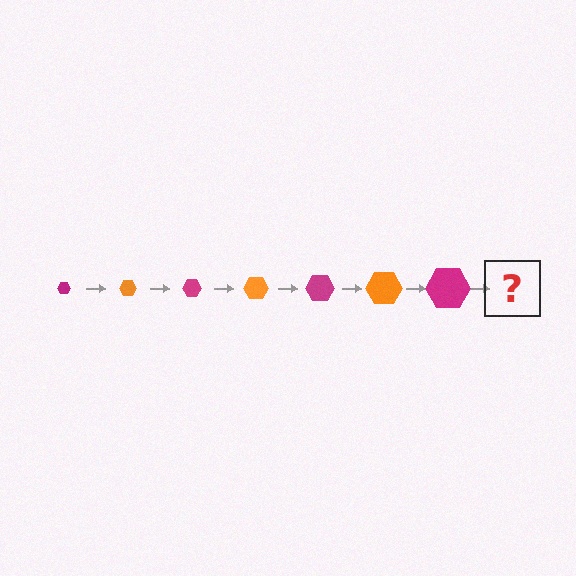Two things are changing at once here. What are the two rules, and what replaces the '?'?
The two rules are that the hexagon grows larger each step and the color cycles through magenta and orange. The '?' should be an orange hexagon, larger than the previous one.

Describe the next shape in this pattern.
It should be an orange hexagon, larger than the previous one.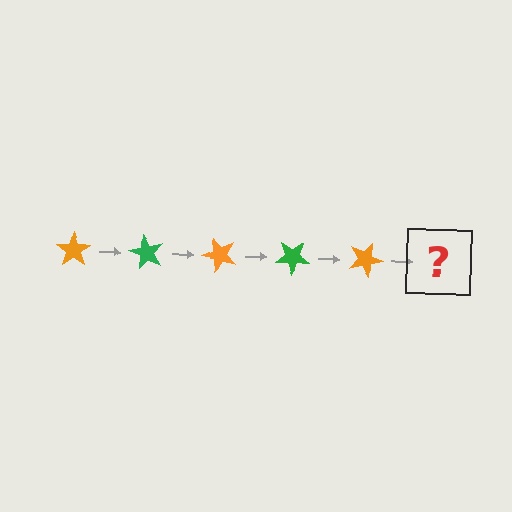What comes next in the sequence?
The next element should be a green star, rotated 300 degrees from the start.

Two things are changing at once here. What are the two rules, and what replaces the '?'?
The two rules are that it rotates 60 degrees each step and the color cycles through orange and green. The '?' should be a green star, rotated 300 degrees from the start.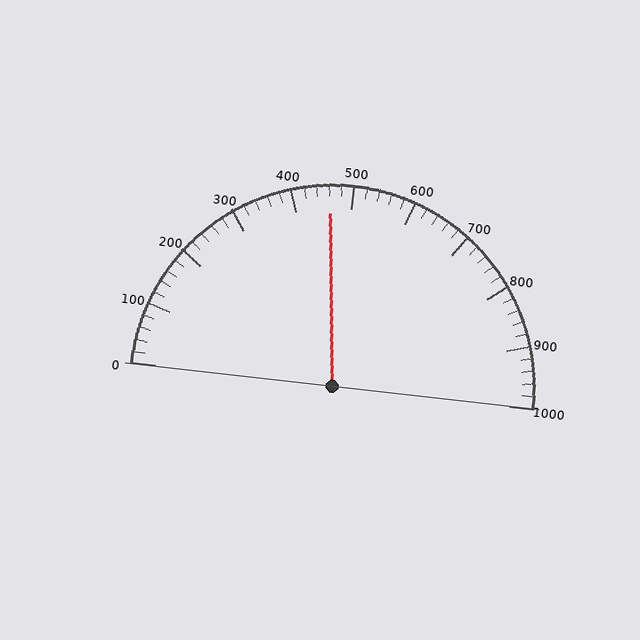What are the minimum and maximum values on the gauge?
The gauge ranges from 0 to 1000.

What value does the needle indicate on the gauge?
The needle indicates approximately 460.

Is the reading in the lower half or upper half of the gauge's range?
The reading is in the lower half of the range (0 to 1000).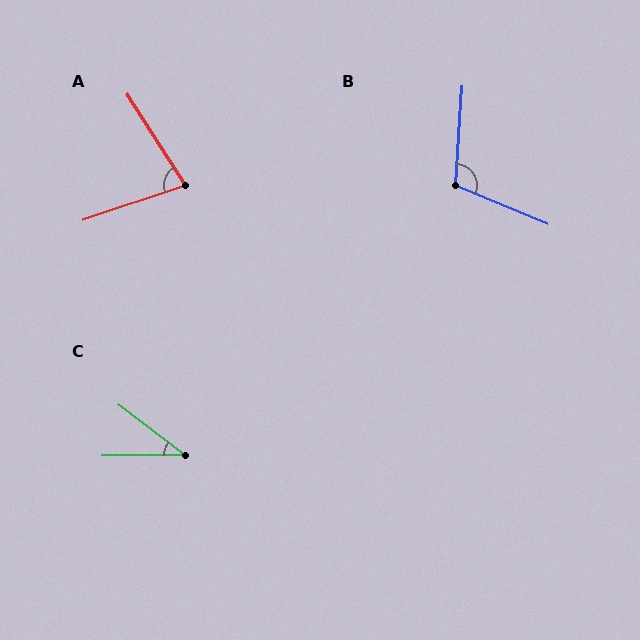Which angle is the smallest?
C, at approximately 37 degrees.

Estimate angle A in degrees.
Approximately 76 degrees.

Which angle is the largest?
B, at approximately 109 degrees.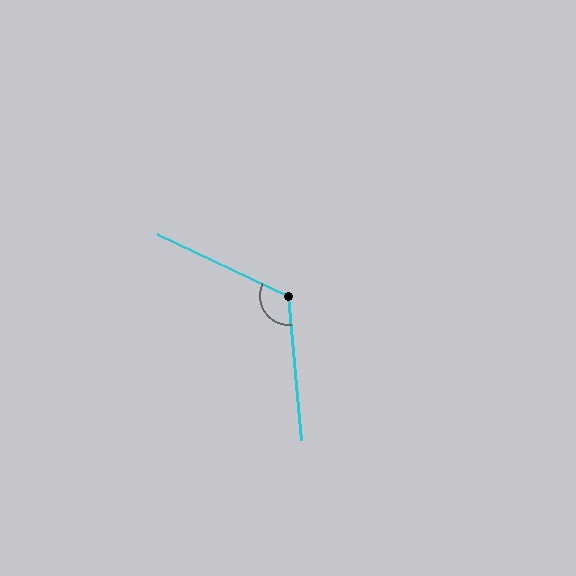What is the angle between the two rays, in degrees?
Approximately 120 degrees.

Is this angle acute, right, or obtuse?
It is obtuse.